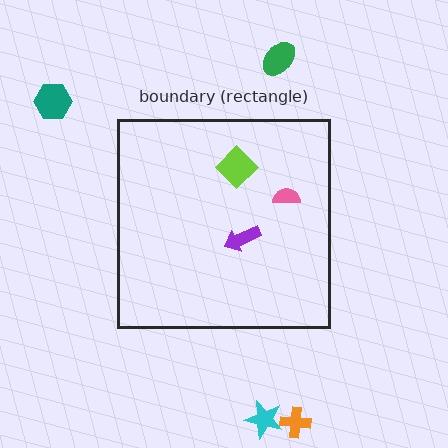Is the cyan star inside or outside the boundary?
Outside.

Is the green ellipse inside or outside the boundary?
Outside.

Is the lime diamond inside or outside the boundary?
Inside.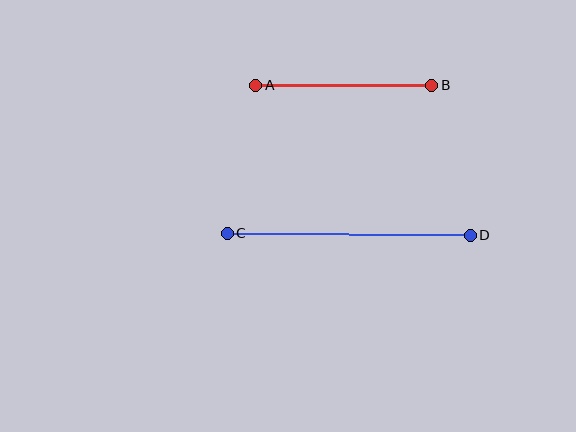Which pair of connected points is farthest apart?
Points C and D are farthest apart.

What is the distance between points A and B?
The distance is approximately 176 pixels.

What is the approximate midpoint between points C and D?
The midpoint is at approximately (349, 234) pixels.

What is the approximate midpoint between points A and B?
The midpoint is at approximately (344, 85) pixels.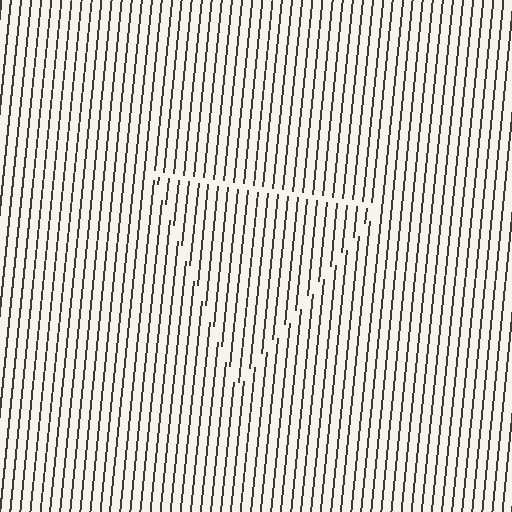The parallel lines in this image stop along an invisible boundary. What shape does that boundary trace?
An illusory triangle. The interior of the shape contains the same grating, shifted by half a period — the contour is defined by the phase discontinuity where line-ends from the inner and outer gratings abut.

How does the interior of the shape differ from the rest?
The interior of the shape contains the same grating, shifted by half a period — the contour is defined by the phase discontinuity where line-ends from the inner and outer gratings abut.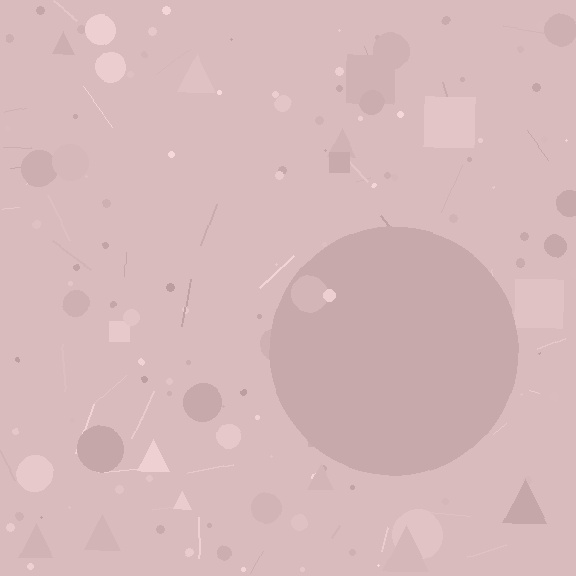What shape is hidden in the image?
A circle is hidden in the image.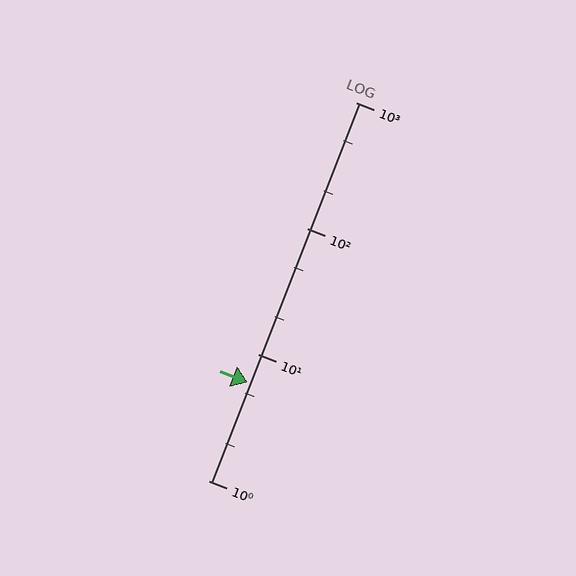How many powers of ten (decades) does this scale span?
The scale spans 3 decades, from 1 to 1000.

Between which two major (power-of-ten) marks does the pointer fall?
The pointer is between 1 and 10.